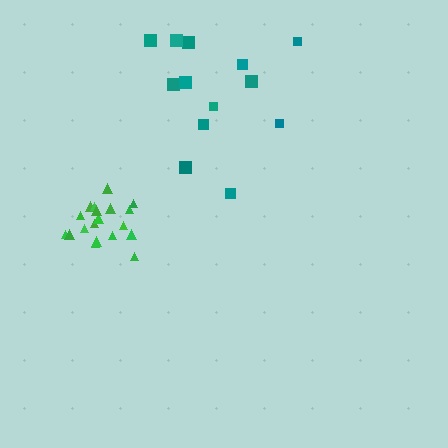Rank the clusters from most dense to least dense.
green, teal.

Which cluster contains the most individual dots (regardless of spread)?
Green (19).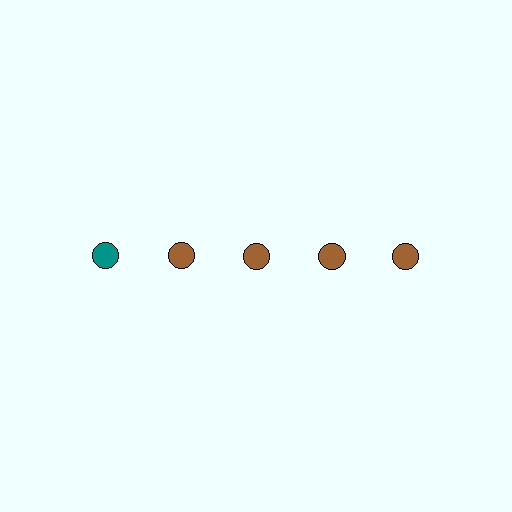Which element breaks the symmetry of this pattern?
The teal circle in the top row, leftmost column breaks the symmetry. All other shapes are brown circles.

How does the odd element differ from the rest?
It has a different color: teal instead of brown.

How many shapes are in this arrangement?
There are 5 shapes arranged in a grid pattern.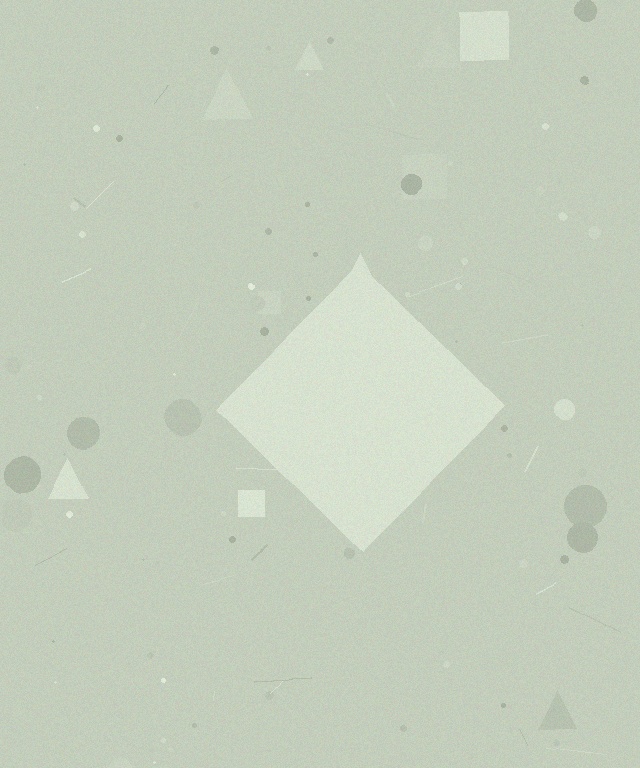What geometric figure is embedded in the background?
A diamond is embedded in the background.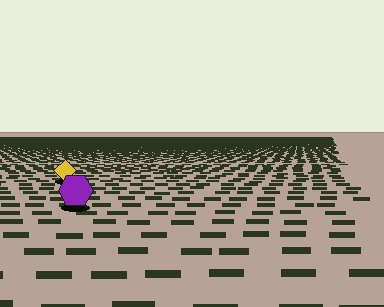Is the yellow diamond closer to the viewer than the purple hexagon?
No. The purple hexagon is closer — you can tell from the texture gradient: the ground texture is coarser near it.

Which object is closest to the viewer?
The purple hexagon is closest. The texture marks near it are larger and more spread out.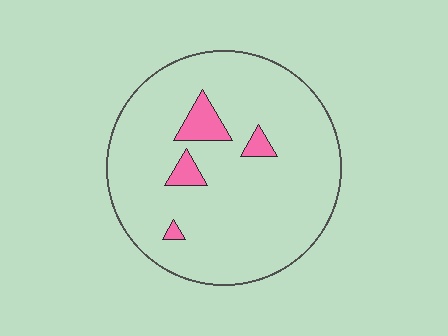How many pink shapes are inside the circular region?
4.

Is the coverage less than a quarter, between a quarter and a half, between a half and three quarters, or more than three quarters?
Less than a quarter.